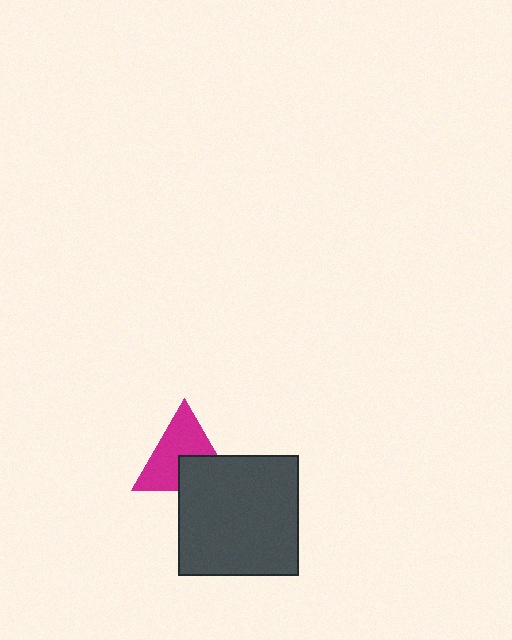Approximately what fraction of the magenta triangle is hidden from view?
Roughly 36% of the magenta triangle is hidden behind the dark gray square.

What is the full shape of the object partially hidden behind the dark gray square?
The partially hidden object is a magenta triangle.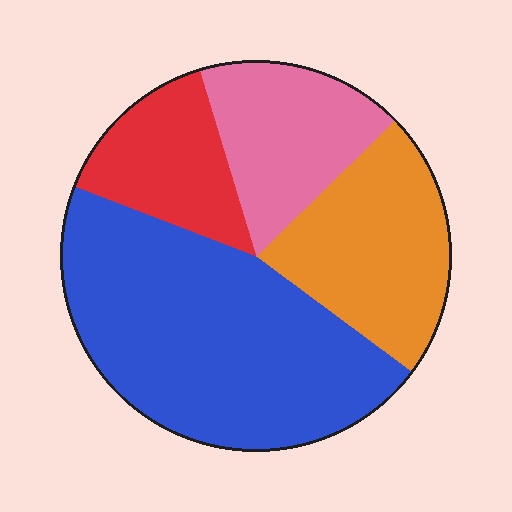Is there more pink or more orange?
Orange.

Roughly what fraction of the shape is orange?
Orange takes up less than a quarter of the shape.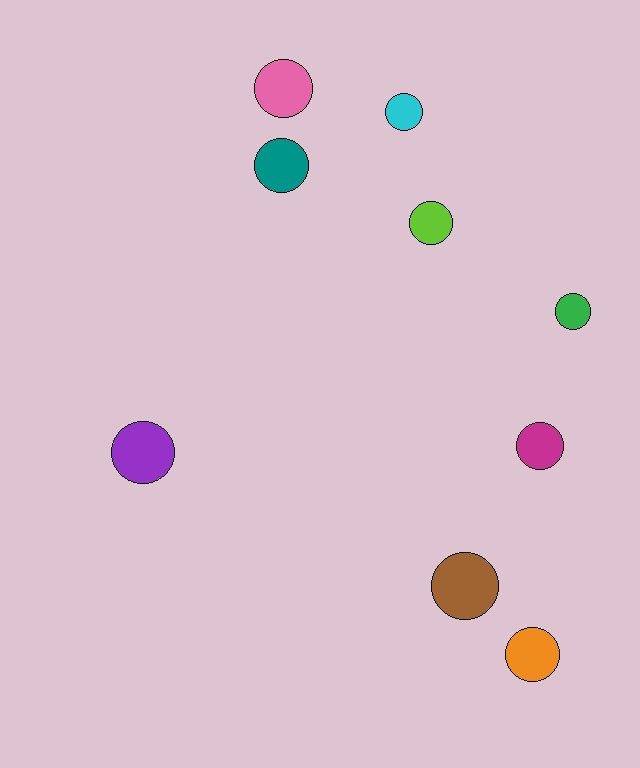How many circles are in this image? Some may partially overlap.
There are 9 circles.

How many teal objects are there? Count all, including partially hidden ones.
There is 1 teal object.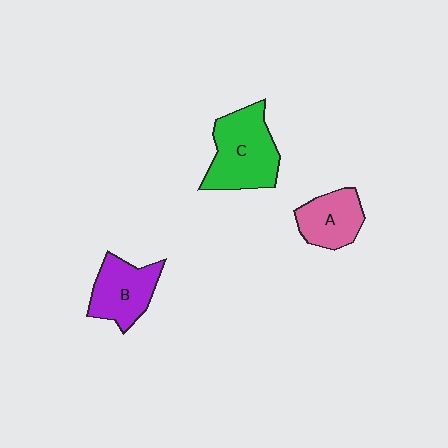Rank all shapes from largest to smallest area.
From largest to smallest: C (green), B (purple), A (pink).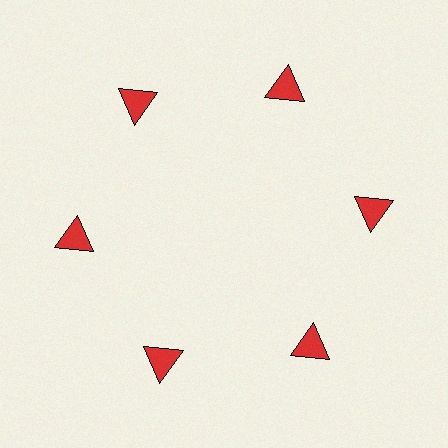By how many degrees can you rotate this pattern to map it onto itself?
The pattern maps onto itself every 60 degrees of rotation.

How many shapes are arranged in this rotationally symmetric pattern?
There are 6 shapes, arranged in 6 groups of 1.